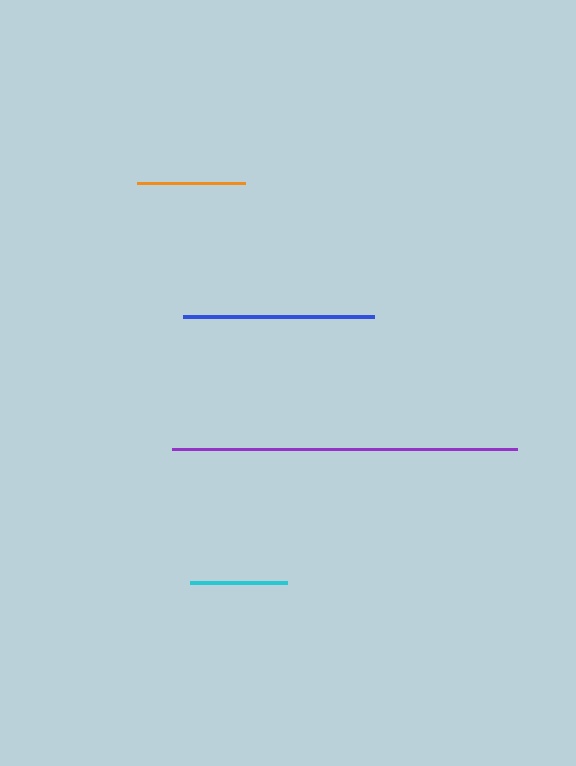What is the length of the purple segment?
The purple segment is approximately 345 pixels long.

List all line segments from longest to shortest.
From longest to shortest: purple, blue, orange, cyan.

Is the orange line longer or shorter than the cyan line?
The orange line is longer than the cyan line.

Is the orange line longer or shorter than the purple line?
The purple line is longer than the orange line.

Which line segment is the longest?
The purple line is the longest at approximately 345 pixels.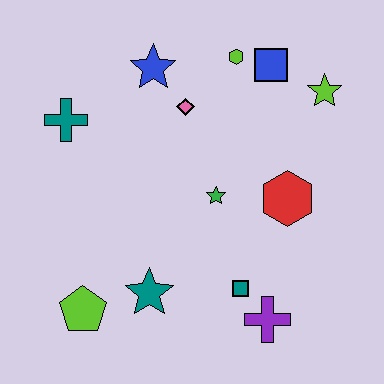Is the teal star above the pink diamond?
No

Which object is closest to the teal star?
The lime pentagon is closest to the teal star.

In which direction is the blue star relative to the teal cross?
The blue star is to the right of the teal cross.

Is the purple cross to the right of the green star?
Yes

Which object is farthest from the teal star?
The lime star is farthest from the teal star.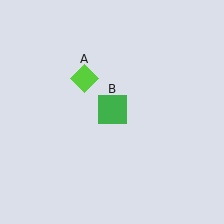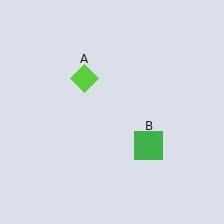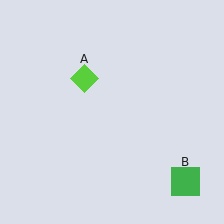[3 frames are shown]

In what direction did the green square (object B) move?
The green square (object B) moved down and to the right.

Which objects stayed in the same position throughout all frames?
Lime diamond (object A) remained stationary.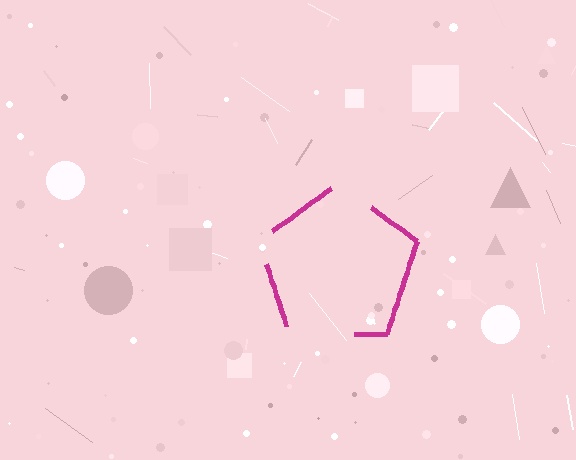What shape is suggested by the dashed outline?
The dashed outline suggests a pentagon.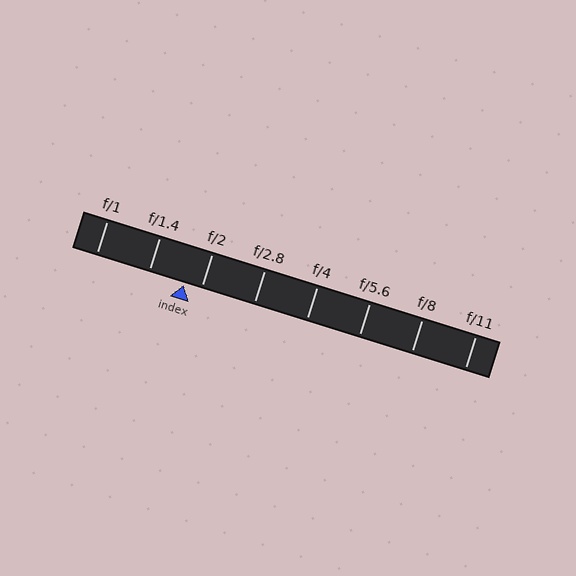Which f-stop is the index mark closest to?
The index mark is closest to f/2.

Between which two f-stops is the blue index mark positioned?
The index mark is between f/1.4 and f/2.